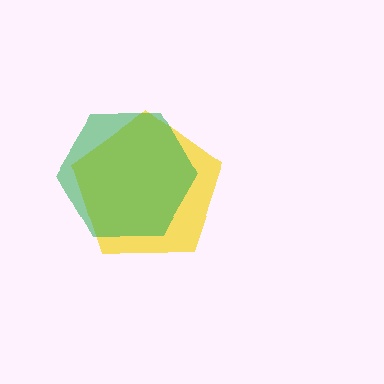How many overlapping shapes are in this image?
There are 2 overlapping shapes in the image.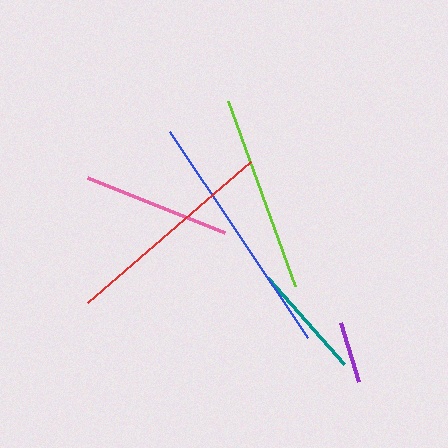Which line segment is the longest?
The blue line is the longest at approximately 247 pixels.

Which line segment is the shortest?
The purple line is the shortest at approximately 62 pixels.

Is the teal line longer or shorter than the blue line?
The blue line is longer than the teal line.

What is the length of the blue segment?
The blue segment is approximately 247 pixels long.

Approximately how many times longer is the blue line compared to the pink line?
The blue line is approximately 1.7 times the length of the pink line.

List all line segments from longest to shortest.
From longest to shortest: blue, red, lime, pink, teal, purple.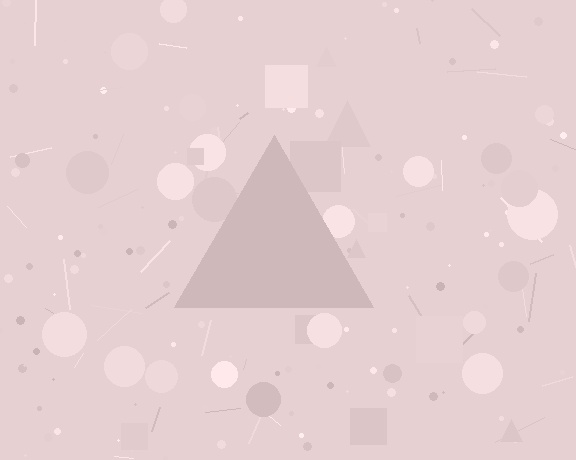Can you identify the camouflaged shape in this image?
The camouflaged shape is a triangle.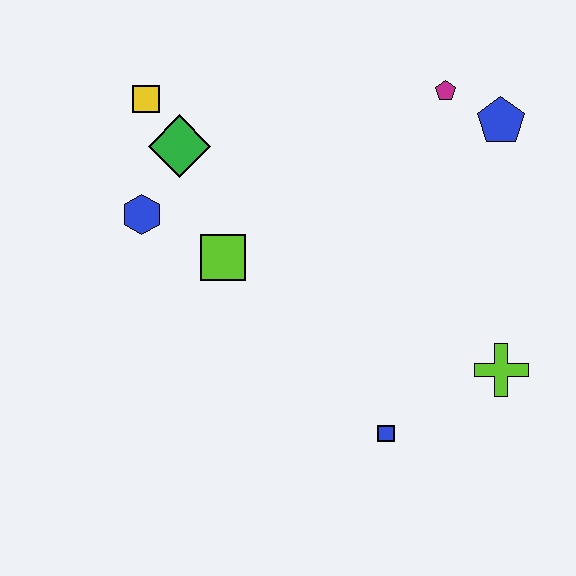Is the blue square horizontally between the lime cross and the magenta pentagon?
No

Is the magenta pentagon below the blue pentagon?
No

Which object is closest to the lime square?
The blue hexagon is closest to the lime square.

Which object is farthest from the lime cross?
The yellow square is farthest from the lime cross.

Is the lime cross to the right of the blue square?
Yes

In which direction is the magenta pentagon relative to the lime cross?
The magenta pentagon is above the lime cross.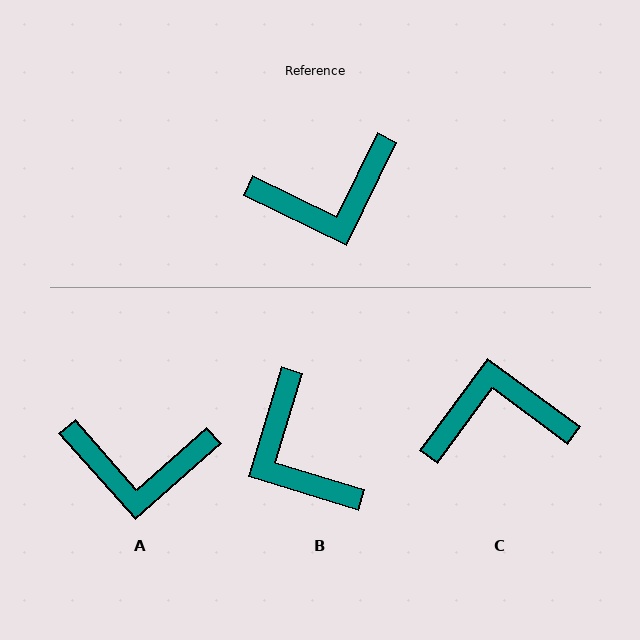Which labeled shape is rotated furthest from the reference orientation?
C, about 169 degrees away.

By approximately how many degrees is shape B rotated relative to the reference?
Approximately 81 degrees clockwise.